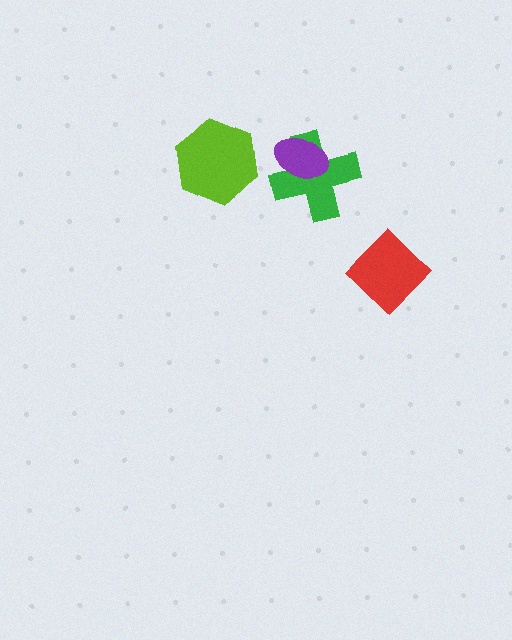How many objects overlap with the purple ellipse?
1 object overlaps with the purple ellipse.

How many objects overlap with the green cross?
1 object overlaps with the green cross.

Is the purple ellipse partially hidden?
No, no other shape covers it.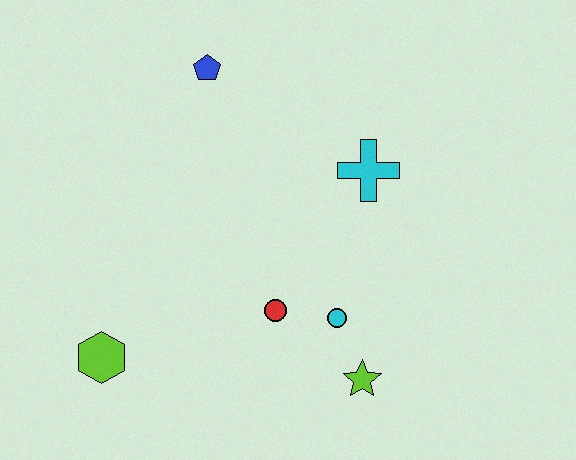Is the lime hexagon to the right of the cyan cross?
No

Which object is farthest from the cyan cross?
The lime hexagon is farthest from the cyan cross.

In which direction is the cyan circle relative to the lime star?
The cyan circle is above the lime star.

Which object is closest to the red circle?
The cyan circle is closest to the red circle.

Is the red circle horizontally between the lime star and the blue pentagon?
Yes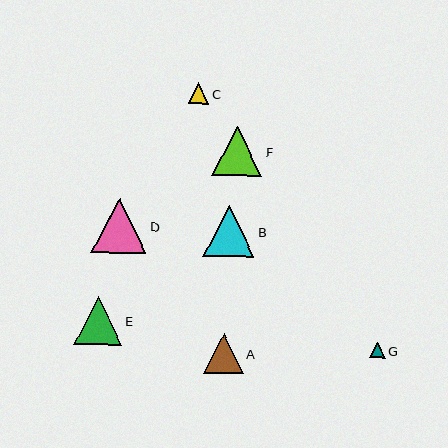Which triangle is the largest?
Triangle D is the largest with a size of approximately 55 pixels.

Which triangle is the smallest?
Triangle G is the smallest with a size of approximately 15 pixels.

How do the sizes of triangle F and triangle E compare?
Triangle F and triangle E are approximately the same size.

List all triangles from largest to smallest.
From largest to smallest: D, B, F, E, A, C, G.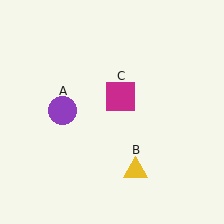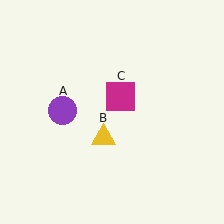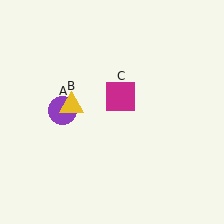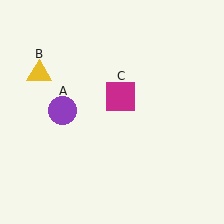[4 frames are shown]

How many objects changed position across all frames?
1 object changed position: yellow triangle (object B).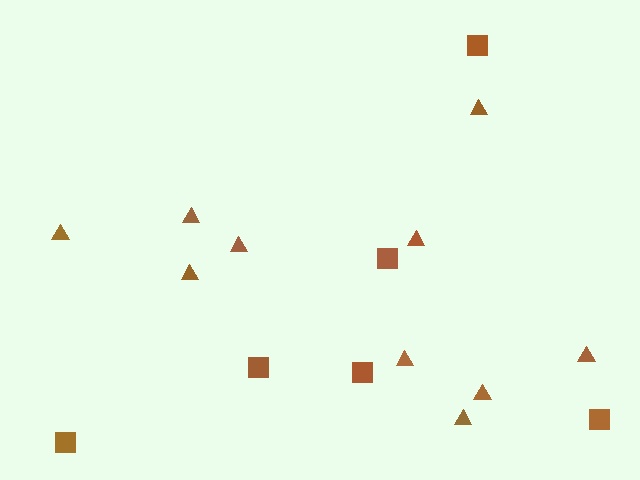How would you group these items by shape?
There are 2 groups: one group of triangles (10) and one group of squares (6).